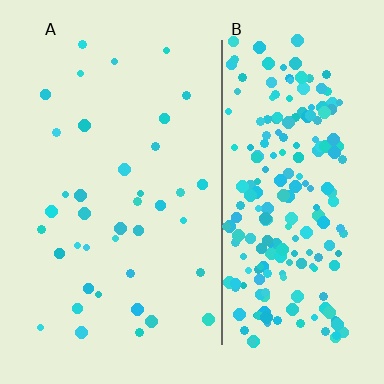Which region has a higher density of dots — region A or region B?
B (the right).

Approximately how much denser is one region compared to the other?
Approximately 5.9× — region B over region A.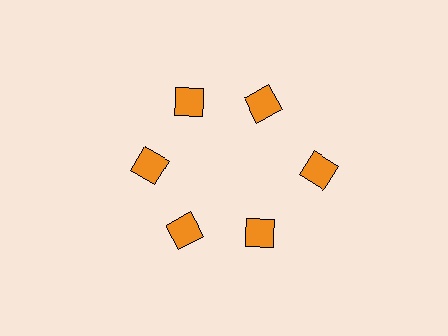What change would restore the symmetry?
The symmetry would be restored by moving it inward, back onto the ring so that all 6 squares sit at equal angles and equal distance from the center.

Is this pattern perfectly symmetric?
No. The 6 orange squares are arranged in a ring, but one element near the 3 o'clock position is pushed outward from the center, breaking the 6-fold rotational symmetry.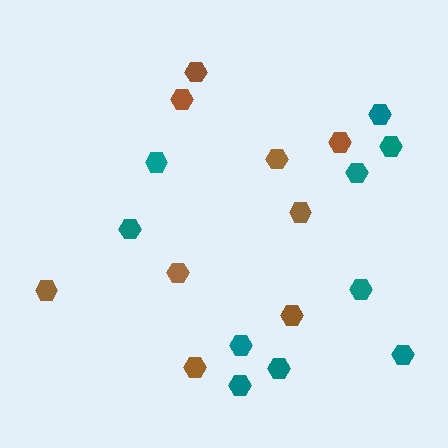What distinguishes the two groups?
There are 2 groups: one group of brown hexagons (9) and one group of teal hexagons (10).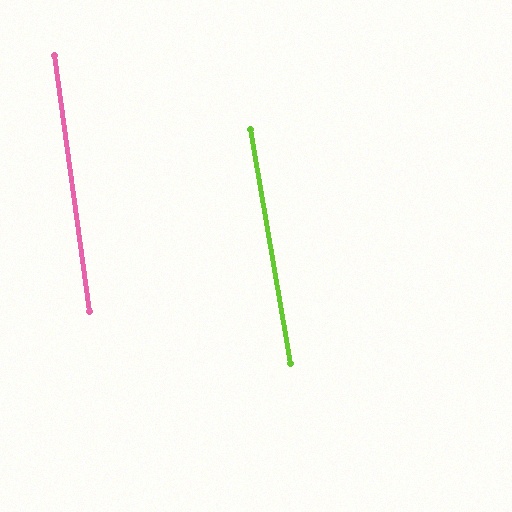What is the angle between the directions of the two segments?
Approximately 2 degrees.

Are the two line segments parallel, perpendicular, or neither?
Parallel — their directions differ by only 1.9°.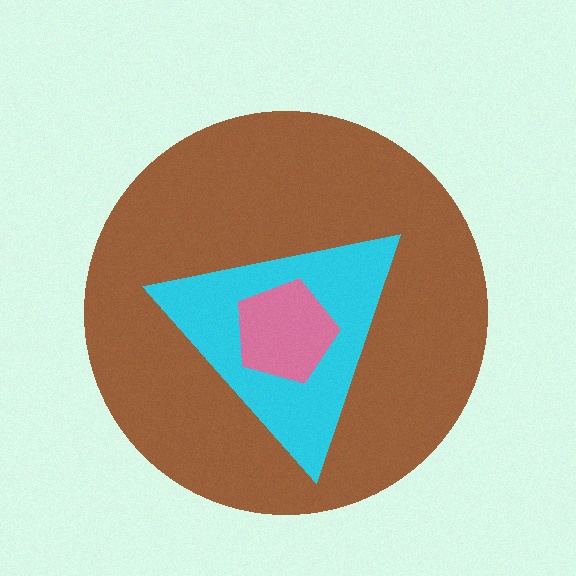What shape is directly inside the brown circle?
The cyan triangle.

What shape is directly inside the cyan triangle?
The pink pentagon.